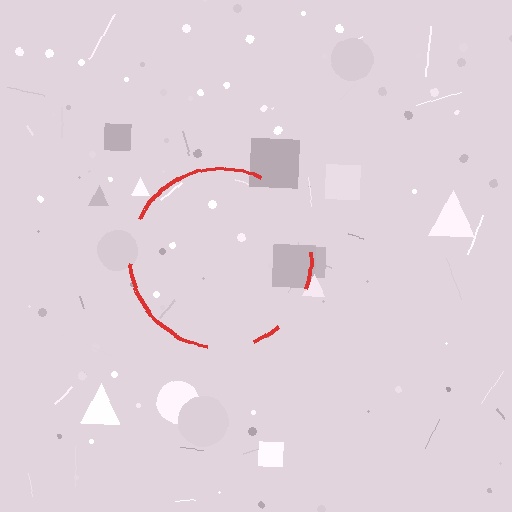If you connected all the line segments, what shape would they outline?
They would outline a circle.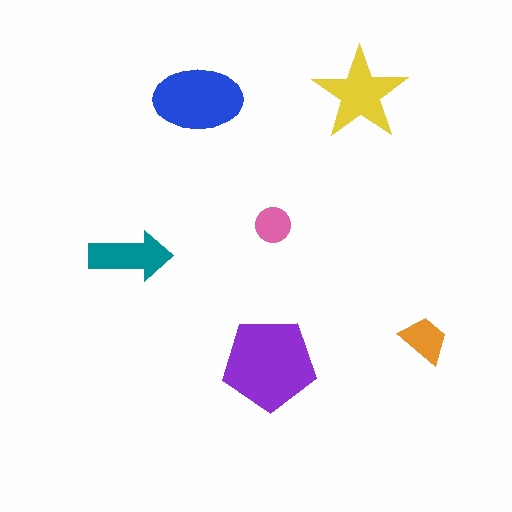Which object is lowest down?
The purple pentagon is bottommost.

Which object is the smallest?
The pink circle.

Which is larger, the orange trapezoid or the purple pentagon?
The purple pentagon.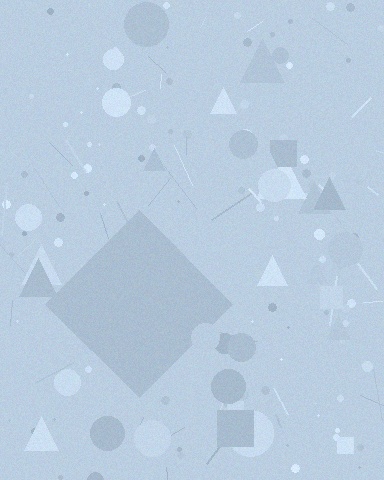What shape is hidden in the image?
A diamond is hidden in the image.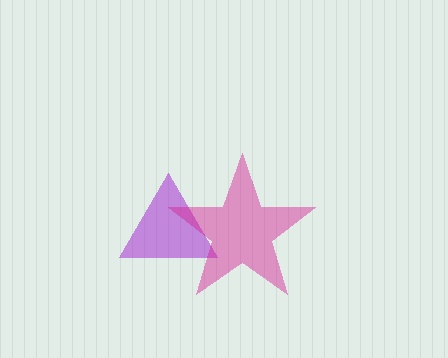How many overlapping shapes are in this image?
There are 2 overlapping shapes in the image.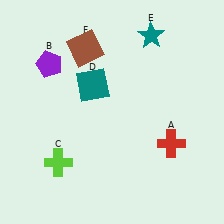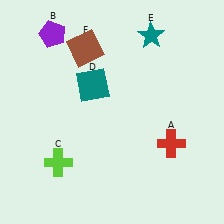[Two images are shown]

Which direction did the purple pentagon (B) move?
The purple pentagon (B) moved up.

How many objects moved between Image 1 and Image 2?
1 object moved between the two images.